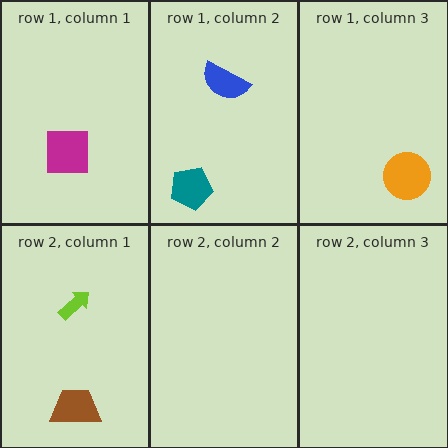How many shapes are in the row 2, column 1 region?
2.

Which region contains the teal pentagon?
The row 1, column 2 region.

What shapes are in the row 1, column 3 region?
The orange circle.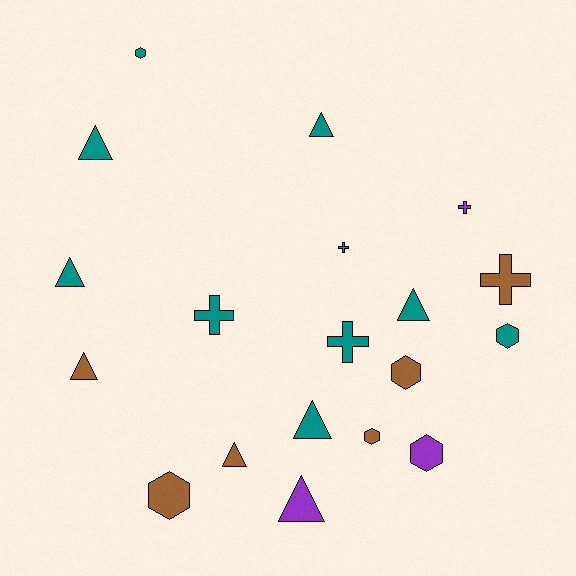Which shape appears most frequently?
Triangle, with 8 objects.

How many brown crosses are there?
There is 1 brown cross.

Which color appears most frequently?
Teal, with 10 objects.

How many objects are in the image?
There are 19 objects.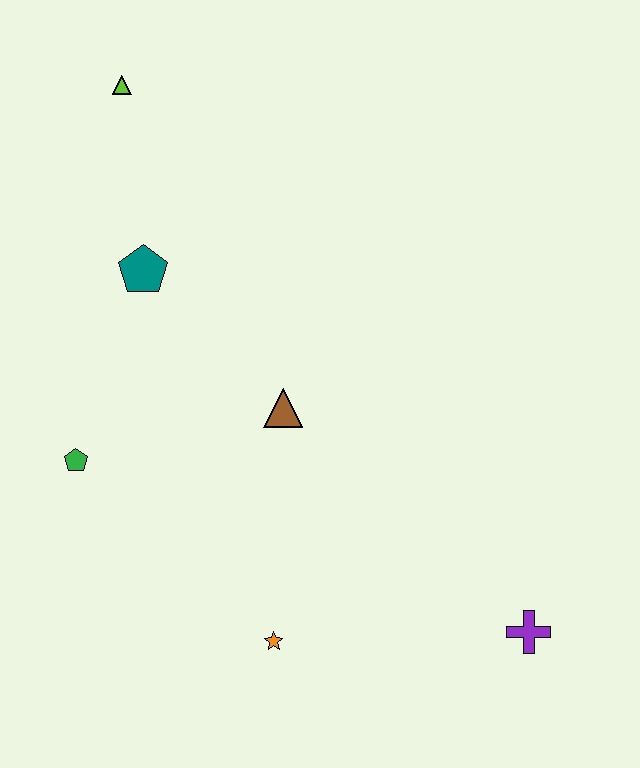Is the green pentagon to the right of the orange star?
No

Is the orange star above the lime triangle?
No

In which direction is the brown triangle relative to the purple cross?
The brown triangle is to the left of the purple cross.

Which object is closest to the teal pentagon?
The lime triangle is closest to the teal pentagon.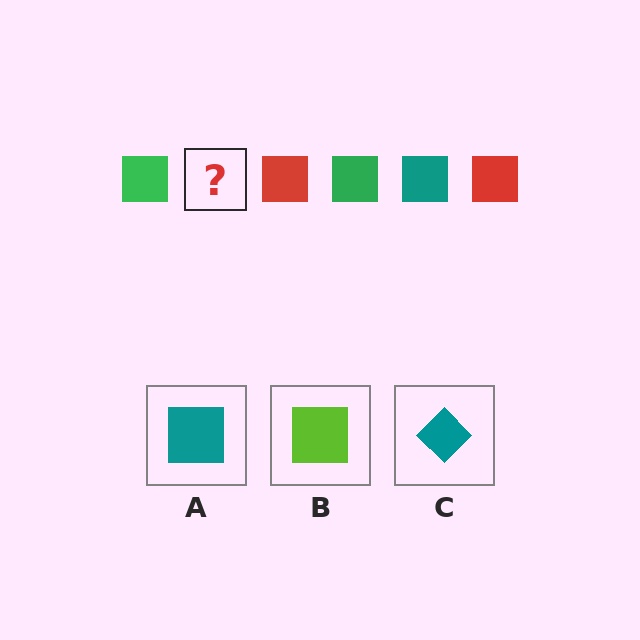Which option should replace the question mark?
Option A.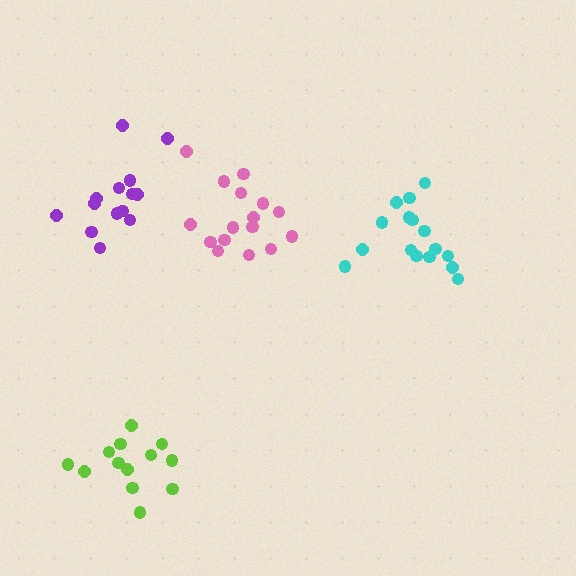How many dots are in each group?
Group 1: 16 dots, Group 2: 14 dots, Group 3: 13 dots, Group 4: 16 dots (59 total).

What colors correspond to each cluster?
The clusters are colored: cyan, purple, lime, pink.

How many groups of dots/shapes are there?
There are 4 groups.